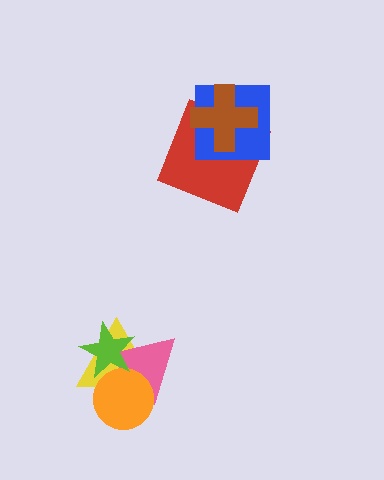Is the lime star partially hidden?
No, no other shape covers it.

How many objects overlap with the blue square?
2 objects overlap with the blue square.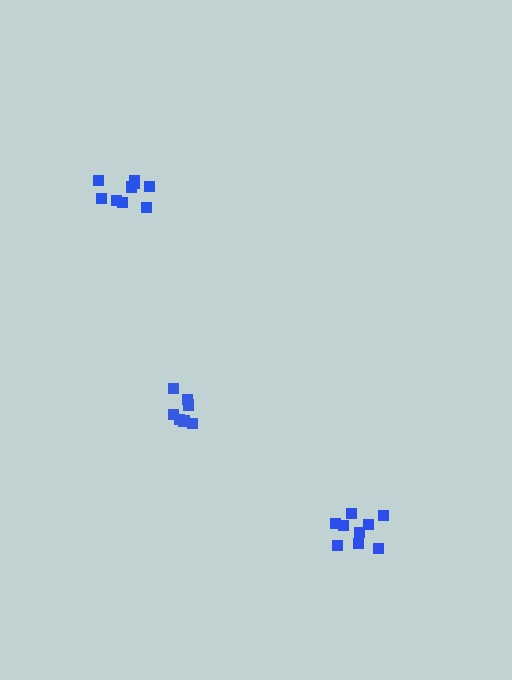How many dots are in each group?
Group 1: 8 dots, Group 2: 10 dots, Group 3: 9 dots (27 total).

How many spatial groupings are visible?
There are 3 spatial groupings.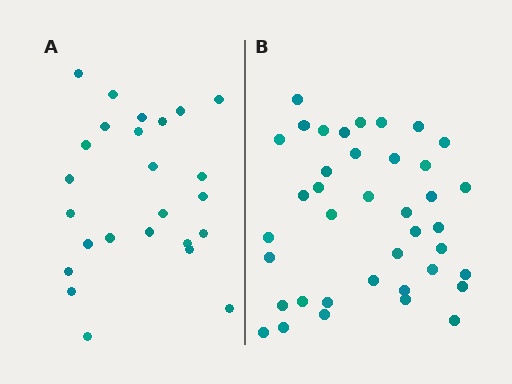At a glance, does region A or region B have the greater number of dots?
Region B (the right region) has more dots.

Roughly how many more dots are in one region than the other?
Region B has approximately 15 more dots than region A.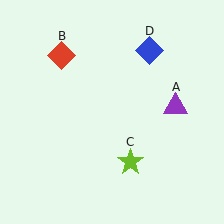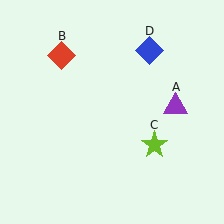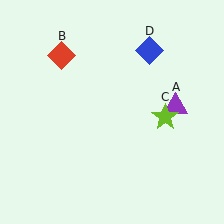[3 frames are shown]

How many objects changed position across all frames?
1 object changed position: lime star (object C).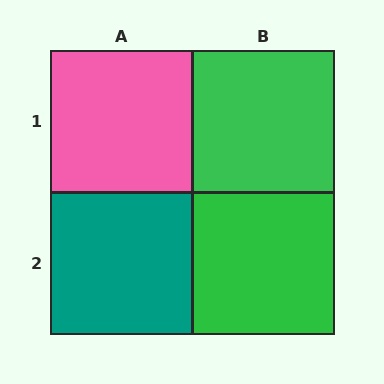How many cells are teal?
1 cell is teal.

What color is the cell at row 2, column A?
Teal.